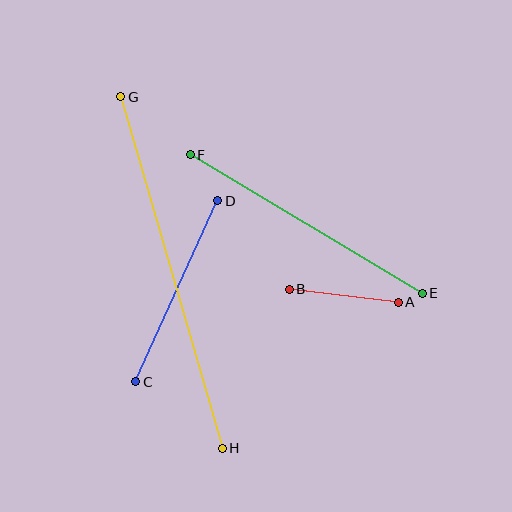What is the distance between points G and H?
The distance is approximately 366 pixels.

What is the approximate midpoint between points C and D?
The midpoint is at approximately (177, 291) pixels.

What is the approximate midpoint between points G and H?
The midpoint is at approximately (171, 272) pixels.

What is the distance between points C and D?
The distance is approximately 199 pixels.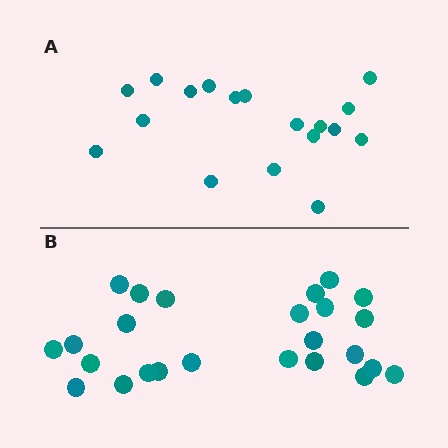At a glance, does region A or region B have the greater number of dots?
Region B (the bottom region) has more dots.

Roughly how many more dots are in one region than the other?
Region B has roughly 8 or so more dots than region A.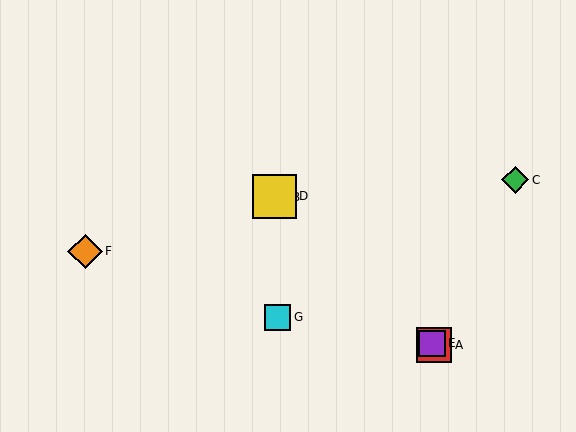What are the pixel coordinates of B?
Object B is at (275, 197).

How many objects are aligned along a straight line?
4 objects (A, B, D, E) are aligned along a straight line.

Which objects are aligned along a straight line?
Objects A, B, D, E are aligned along a straight line.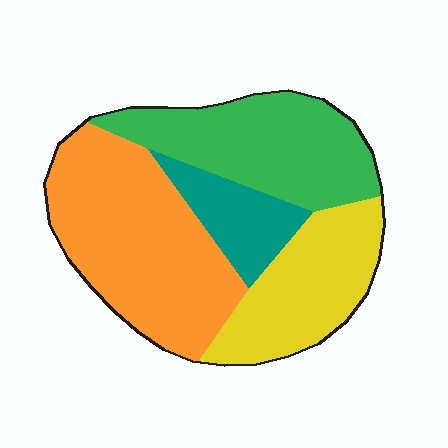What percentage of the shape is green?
Green covers around 30% of the shape.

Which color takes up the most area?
Orange, at roughly 40%.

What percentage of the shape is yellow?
Yellow covers 23% of the shape.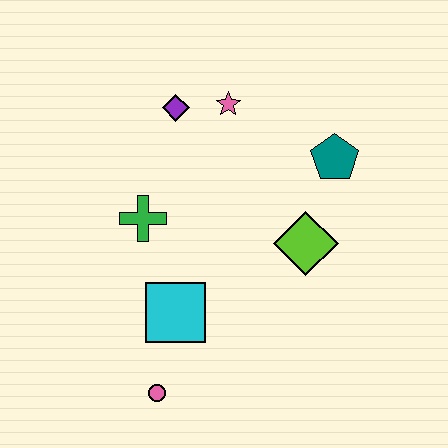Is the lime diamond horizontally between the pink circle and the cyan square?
No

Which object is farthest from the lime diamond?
The pink circle is farthest from the lime diamond.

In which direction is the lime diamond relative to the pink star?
The lime diamond is below the pink star.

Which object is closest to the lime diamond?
The teal pentagon is closest to the lime diamond.